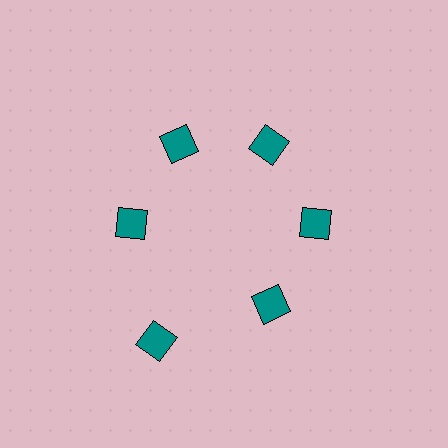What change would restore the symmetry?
The symmetry would be restored by moving it inward, back onto the ring so that all 6 diamonds sit at equal angles and equal distance from the center.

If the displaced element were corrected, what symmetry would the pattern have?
It would have 6-fold rotational symmetry — the pattern would map onto itself every 60 degrees.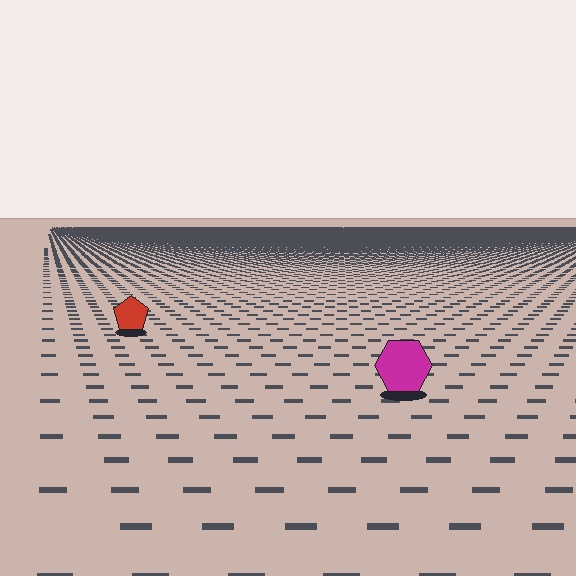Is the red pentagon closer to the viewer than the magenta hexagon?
No. The magenta hexagon is closer — you can tell from the texture gradient: the ground texture is coarser near it.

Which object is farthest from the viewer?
The red pentagon is farthest from the viewer. It appears smaller and the ground texture around it is denser.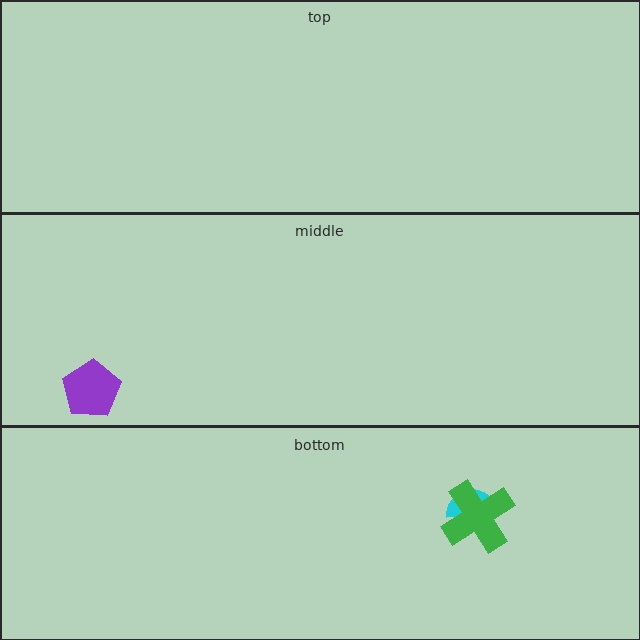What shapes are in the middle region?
The purple pentagon.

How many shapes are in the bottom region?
2.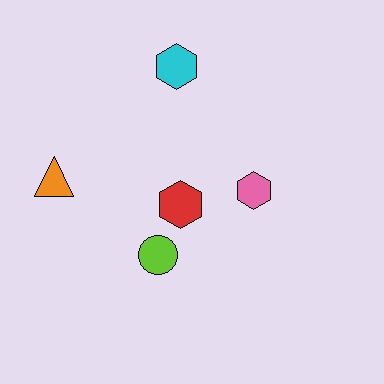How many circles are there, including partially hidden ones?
There is 1 circle.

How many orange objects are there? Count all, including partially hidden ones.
There is 1 orange object.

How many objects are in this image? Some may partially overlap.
There are 5 objects.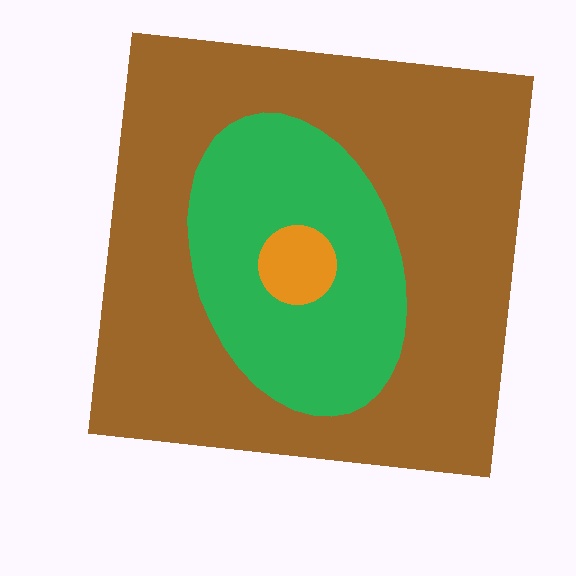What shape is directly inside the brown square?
The green ellipse.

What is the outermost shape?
The brown square.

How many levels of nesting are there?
3.